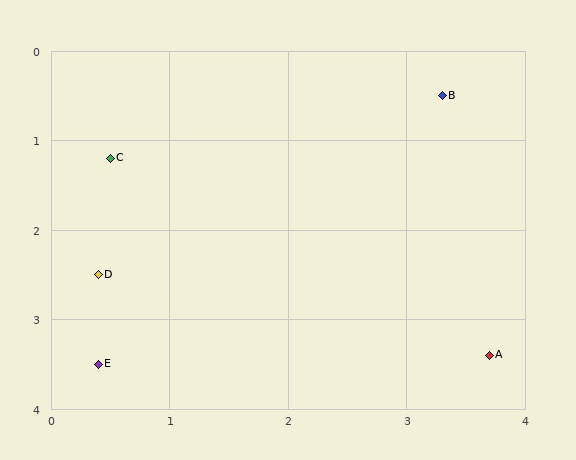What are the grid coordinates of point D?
Point D is at approximately (0.4, 2.5).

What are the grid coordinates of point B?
Point B is at approximately (3.3, 0.5).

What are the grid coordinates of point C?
Point C is at approximately (0.5, 1.2).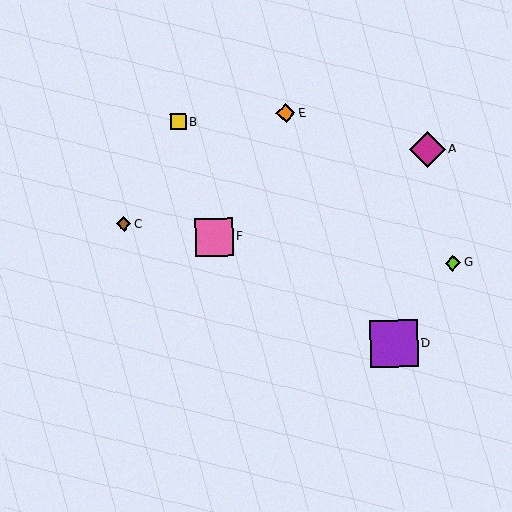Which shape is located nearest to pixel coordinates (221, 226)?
The pink square (labeled F) at (214, 237) is nearest to that location.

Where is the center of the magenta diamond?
The center of the magenta diamond is at (428, 149).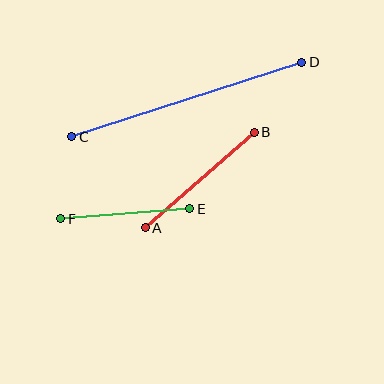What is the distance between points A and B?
The distance is approximately 145 pixels.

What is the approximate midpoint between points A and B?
The midpoint is at approximately (200, 180) pixels.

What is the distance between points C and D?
The distance is approximately 242 pixels.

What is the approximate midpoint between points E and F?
The midpoint is at approximately (125, 214) pixels.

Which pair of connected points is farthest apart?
Points C and D are farthest apart.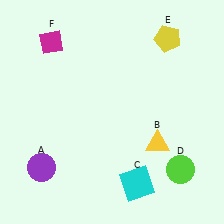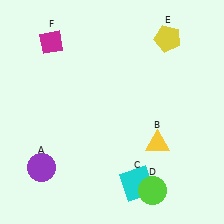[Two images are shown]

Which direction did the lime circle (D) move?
The lime circle (D) moved left.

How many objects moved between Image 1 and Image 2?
1 object moved between the two images.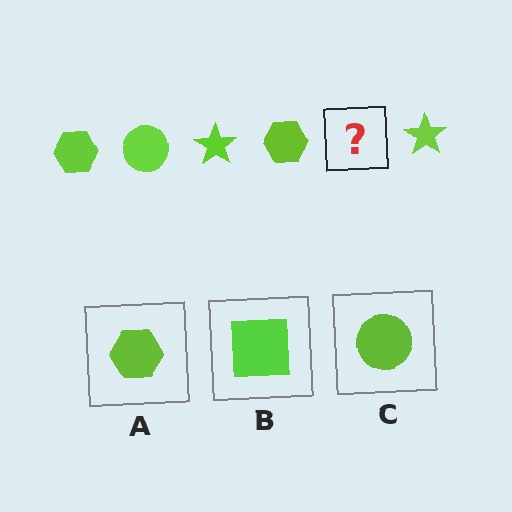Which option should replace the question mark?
Option C.